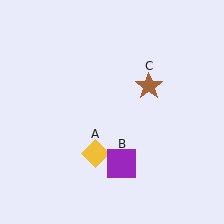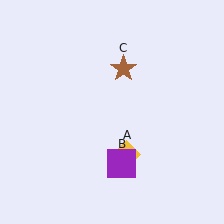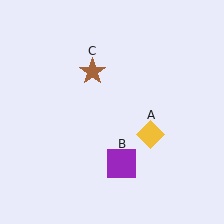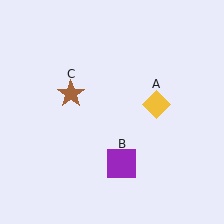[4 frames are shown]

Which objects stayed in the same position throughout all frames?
Purple square (object B) remained stationary.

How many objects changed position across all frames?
2 objects changed position: yellow diamond (object A), brown star (object C).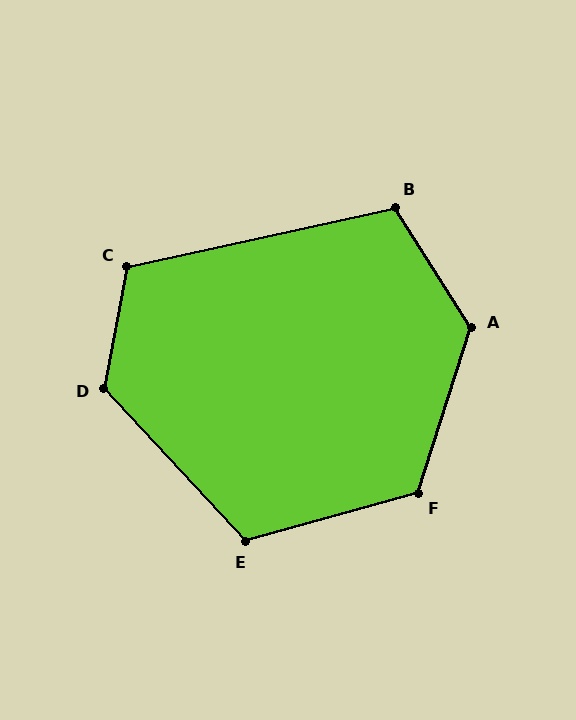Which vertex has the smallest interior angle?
B, at approximately 110 degrees.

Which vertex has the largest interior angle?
A, at approximately 130 degrees.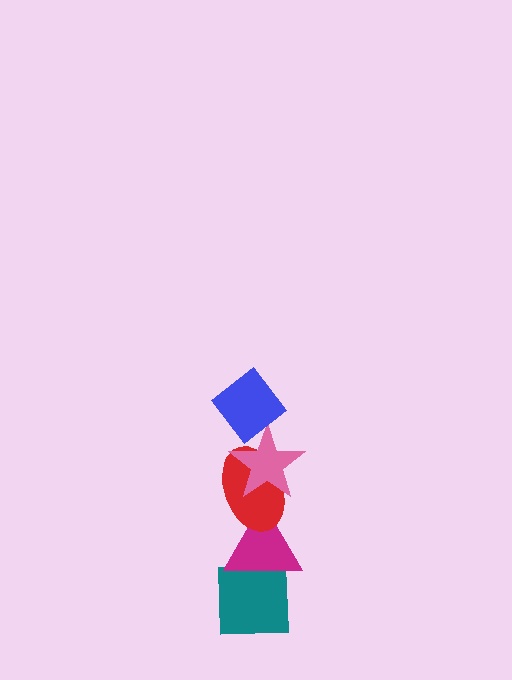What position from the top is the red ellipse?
The red ellipse is 3rd from the top.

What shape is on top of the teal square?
The magenta triangle is on top of the teal square.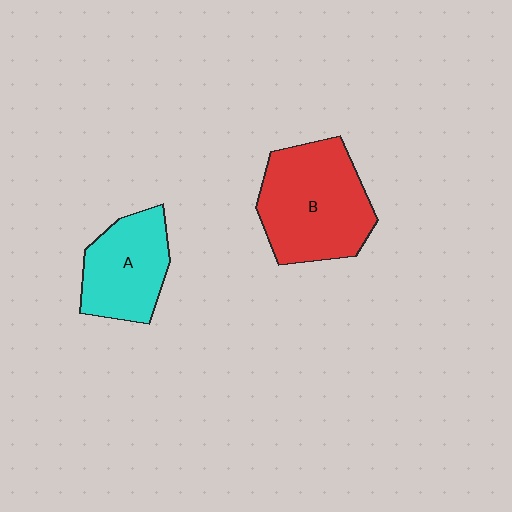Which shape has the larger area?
Shape B (red).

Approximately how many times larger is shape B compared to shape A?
Approximately 1.4 times.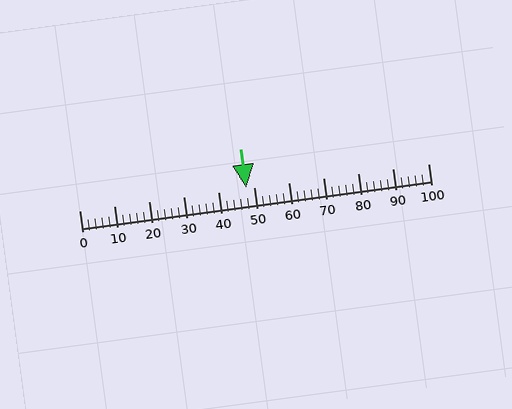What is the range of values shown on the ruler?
The ruler shows values from 0 to 100.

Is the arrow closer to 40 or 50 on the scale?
The arrow is closer to 50.